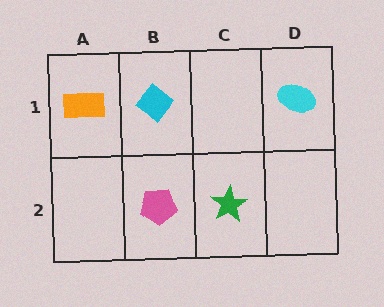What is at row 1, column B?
A cyan diamond.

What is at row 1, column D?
A cyan ellipse.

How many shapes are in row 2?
2 shapes.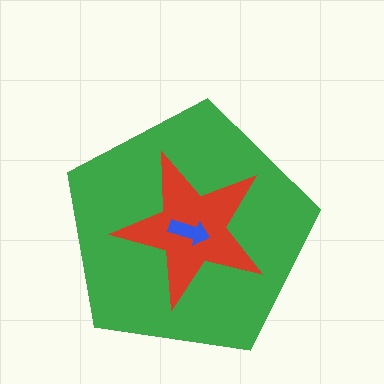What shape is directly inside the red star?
The blue arrow.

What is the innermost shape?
The blue arrow.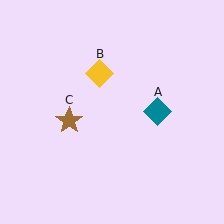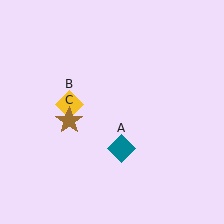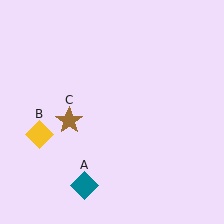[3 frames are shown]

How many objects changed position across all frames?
2 objects changed position: teal diamond (object A), yellow diamond (object B).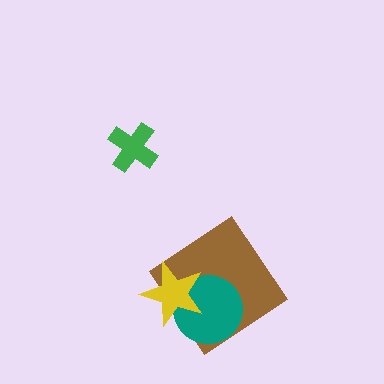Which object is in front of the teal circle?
The yellow star is in front of the teal circle.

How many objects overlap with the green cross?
0 objects overlap with the green cross.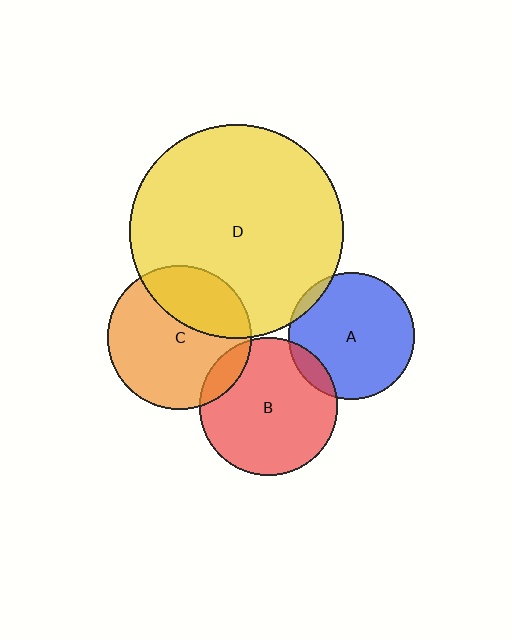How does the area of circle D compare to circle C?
Approximately 2.2 times.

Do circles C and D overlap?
Yes.